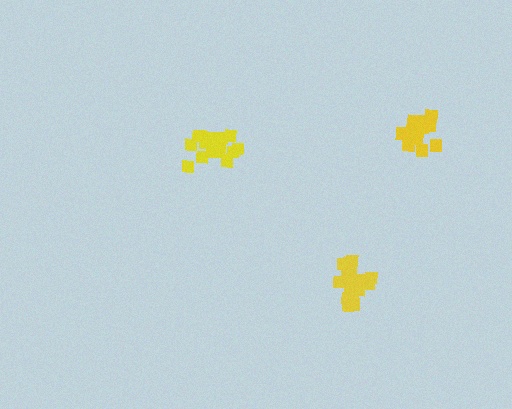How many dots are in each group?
Group 1: 15 dots, Group 2: 15 dots, Group 3: 17 dots (47 total).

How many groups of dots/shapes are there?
There are 3 groups.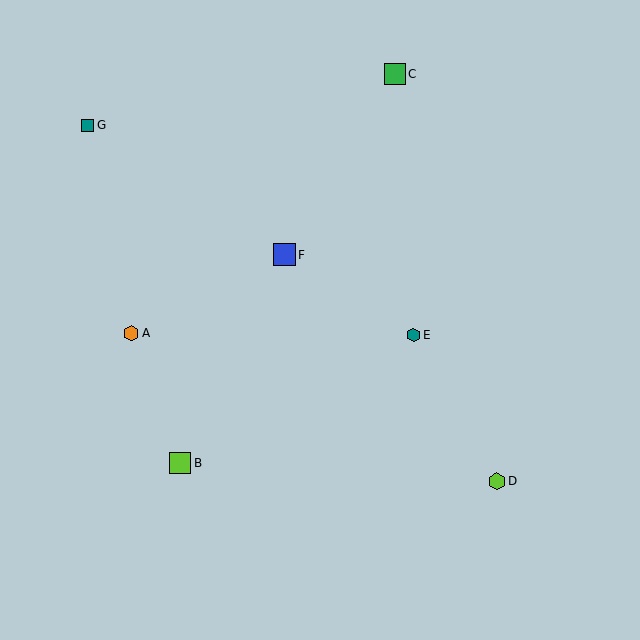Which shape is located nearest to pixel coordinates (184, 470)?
The lime square (labeled B) at (180, 463) is nearest to that location.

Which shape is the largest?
The blue square (labeled F) is the largest.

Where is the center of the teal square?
The center of the teal square is at (88, 125).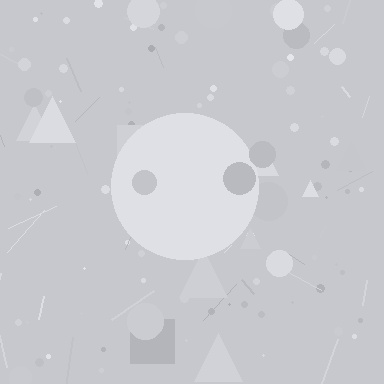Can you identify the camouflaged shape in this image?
The camouflaged shape is a circle.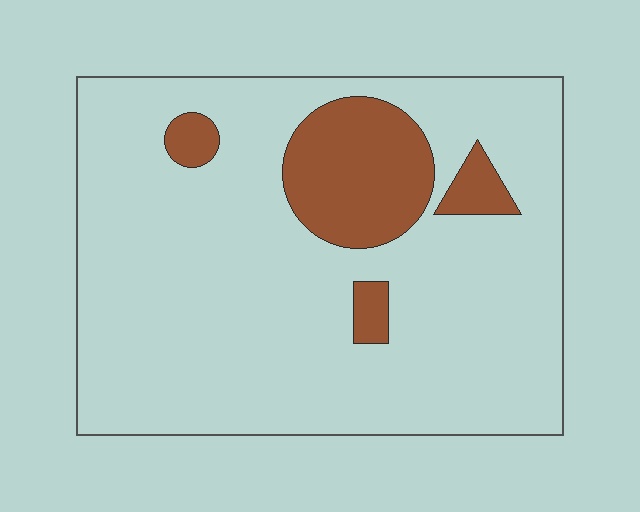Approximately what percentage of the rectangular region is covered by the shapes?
Approximately 15%.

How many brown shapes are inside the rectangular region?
4.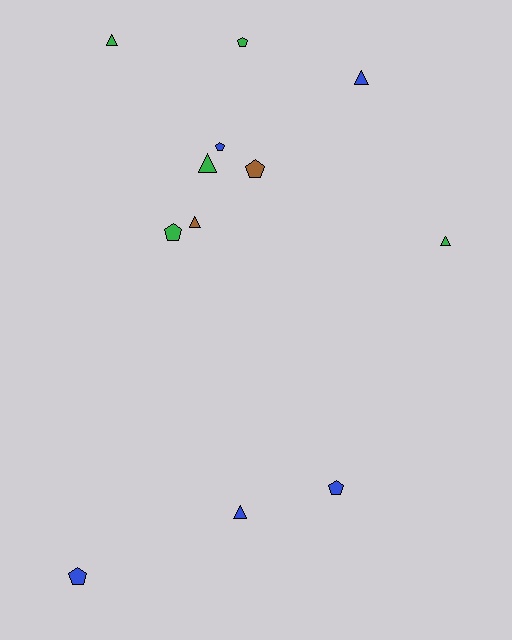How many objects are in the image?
There are 12 objects.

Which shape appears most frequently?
Triangle, with 6 objects.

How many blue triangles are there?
There are 2 blue triangles.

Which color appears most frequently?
Blue, with 5 objects.